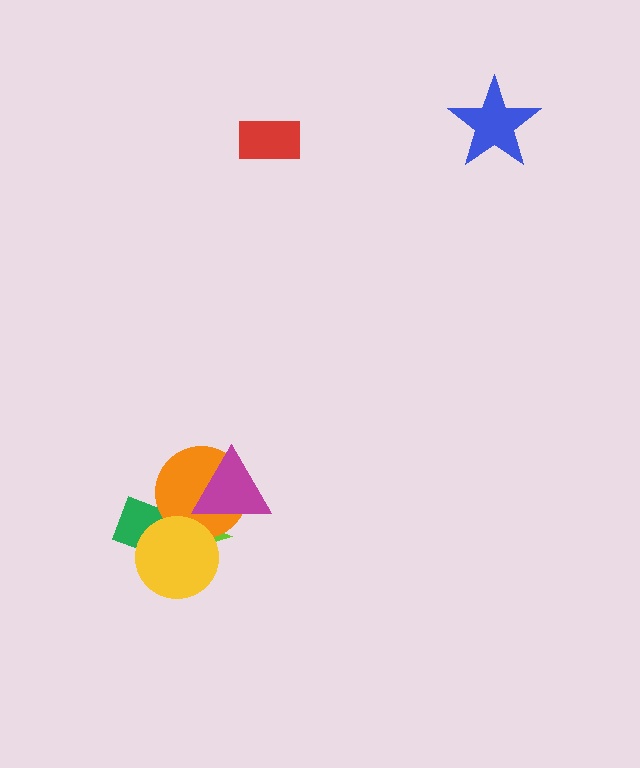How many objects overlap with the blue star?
0 objects overlap with the blue star.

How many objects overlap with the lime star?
4 objects overlap with the lime star.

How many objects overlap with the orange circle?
4 objects overlap with the orange circle.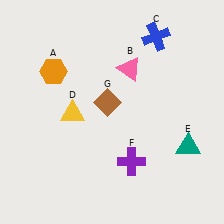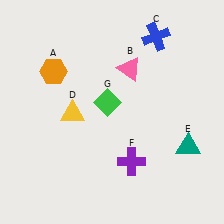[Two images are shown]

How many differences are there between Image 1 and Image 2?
There is 1 difference between the two images.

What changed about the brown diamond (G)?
In Image 1, G is brown. In Image 2, it changed to green.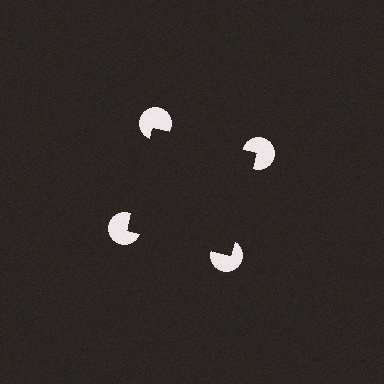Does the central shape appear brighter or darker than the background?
It typically appears slightly darker than the background, even though no actual brightness change is drawn.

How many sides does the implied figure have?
4 sides.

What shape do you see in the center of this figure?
An illusory square — its edges are inferred from the aligned wedge cuts in the pac-man discs, not physically drawn.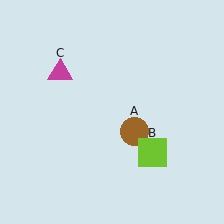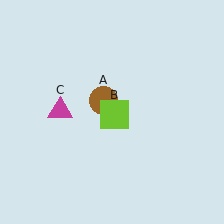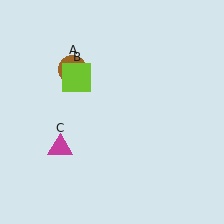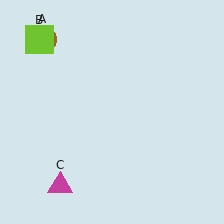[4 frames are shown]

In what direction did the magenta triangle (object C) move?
The magenta triangle (object C) moved down.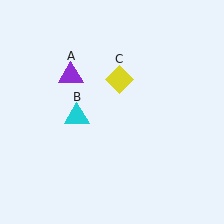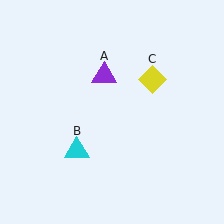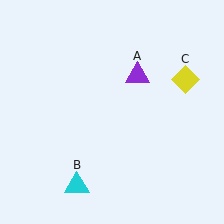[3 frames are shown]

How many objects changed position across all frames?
3 objects changed position: purple triangle (object A), cyan triangle (object B), yellow diamond (object C).